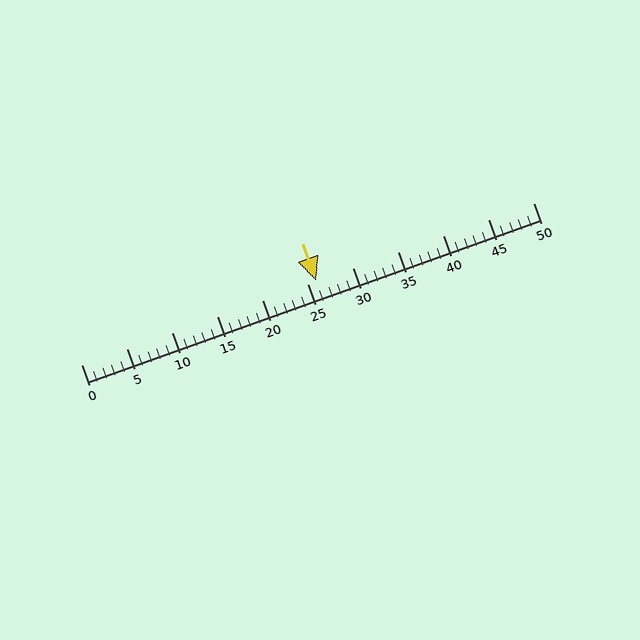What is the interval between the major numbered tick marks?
The major tick marks are spaced 5 units apart.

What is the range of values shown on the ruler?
The ruler shows values from 0 to 50.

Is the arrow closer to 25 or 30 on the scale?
The arrow is closer to 25.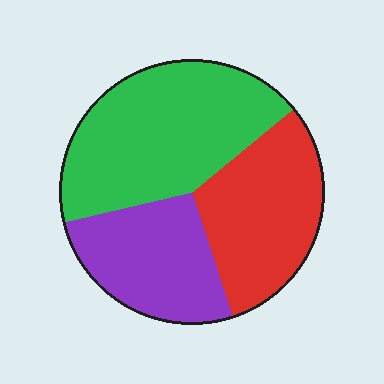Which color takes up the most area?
Green, at roughly 45%.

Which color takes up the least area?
Purple, at roughly 25%.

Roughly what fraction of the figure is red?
Red covers 31% of the figure.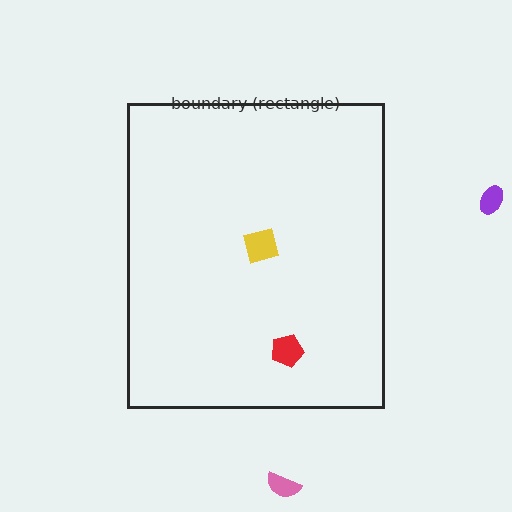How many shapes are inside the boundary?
2 inside, 2 outside.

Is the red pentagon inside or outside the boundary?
Inside.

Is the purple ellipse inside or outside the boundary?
Outside.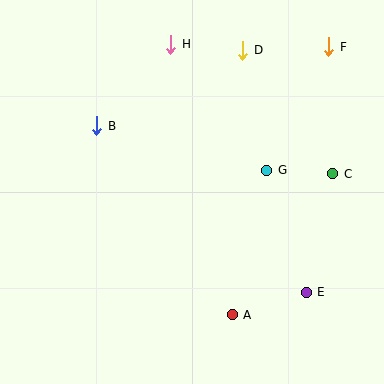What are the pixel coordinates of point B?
Point B is at (96, 126).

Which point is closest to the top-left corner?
Point B is closest to the top-left corner.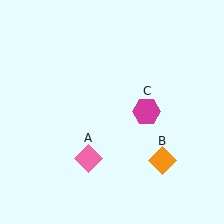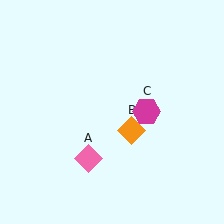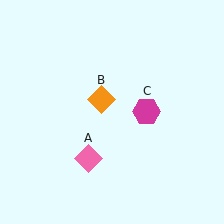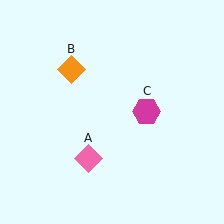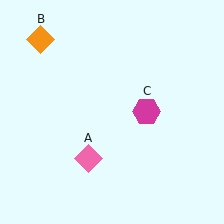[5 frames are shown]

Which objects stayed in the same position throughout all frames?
Pink diamond (object A) and magenta hexagon (object C) remained stationary.